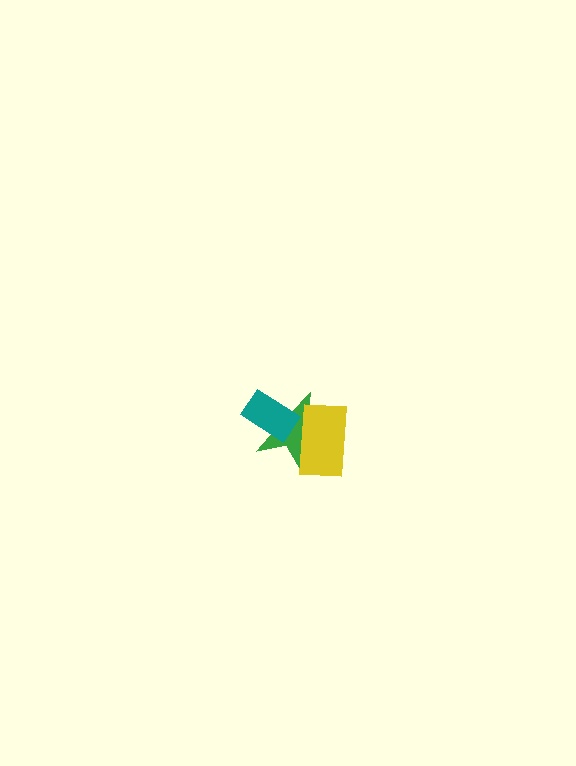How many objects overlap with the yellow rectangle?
1 object overlaps with the yellow rectangle.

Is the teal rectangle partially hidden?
No, no other shape covers it.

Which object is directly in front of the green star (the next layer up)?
The yellow rectangle is directly in front of the green star.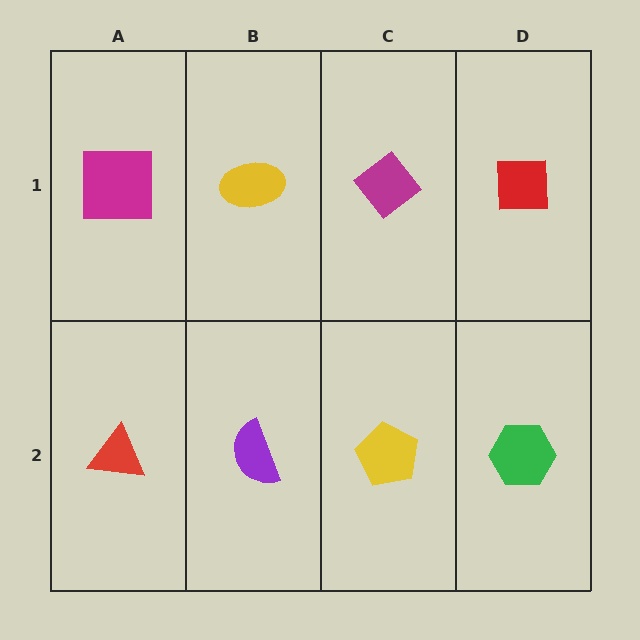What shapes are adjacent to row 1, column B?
A purple semicircle (row 2, column B), a magenta square (row 1, column A), a magenta diamond (row 1, column C).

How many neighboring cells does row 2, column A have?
2.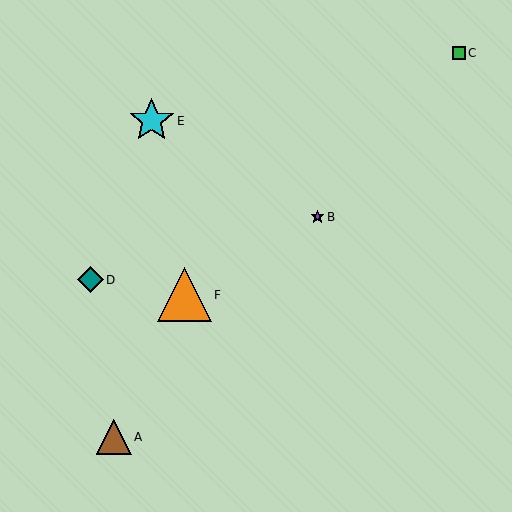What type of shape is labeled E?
Shape E is a cyan star.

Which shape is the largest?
The orange triangle (labeled F) is the largest.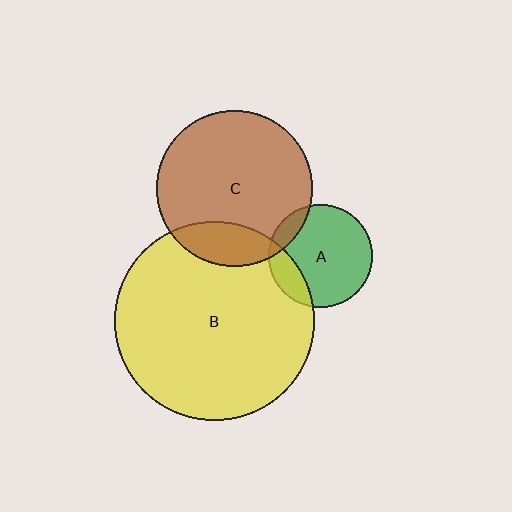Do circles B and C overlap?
Yes.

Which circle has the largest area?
Circle B (yellow).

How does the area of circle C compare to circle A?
Approximately 2.3 times.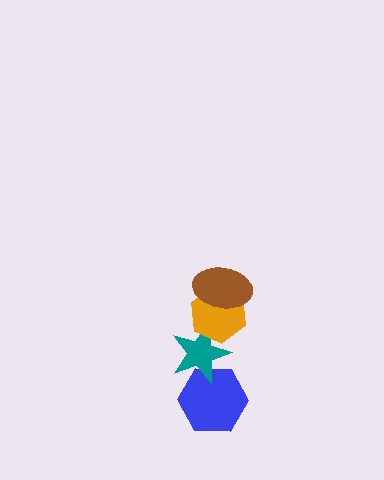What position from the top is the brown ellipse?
The brown ellipse is 1st from the top.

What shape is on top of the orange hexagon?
The brown ellipse is on top of the orange hexagon.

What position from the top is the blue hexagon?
The blue hexagon is 4th from the top.